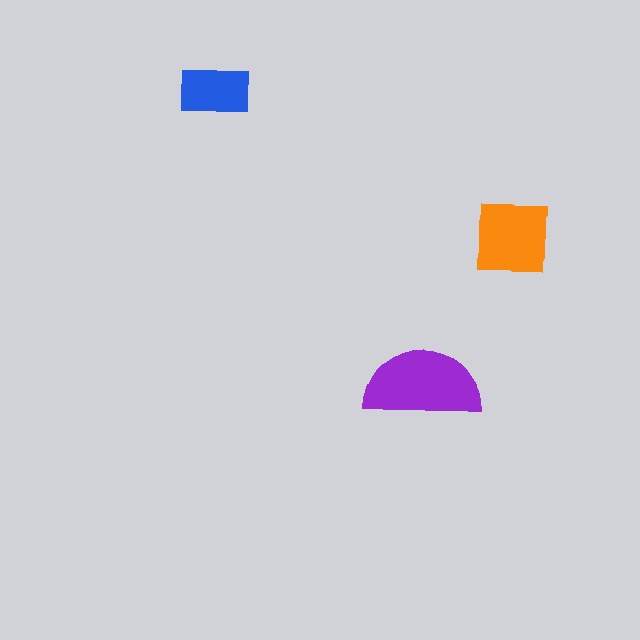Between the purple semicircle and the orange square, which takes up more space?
The purple semicircle.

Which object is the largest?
The purple semicircle.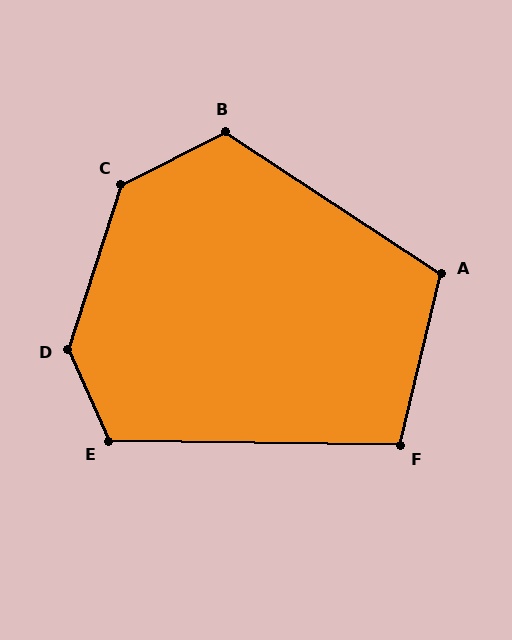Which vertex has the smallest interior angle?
F, at approximately 103 degrees.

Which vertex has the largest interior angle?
D, at approximately 138 degrees.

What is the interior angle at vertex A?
Approximately 110 degrees (obtuse).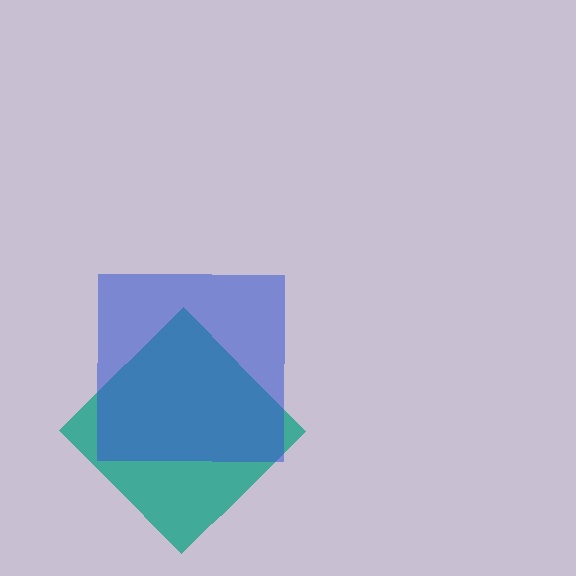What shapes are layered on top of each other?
The layered shapes are: a teal diamond, a blue square.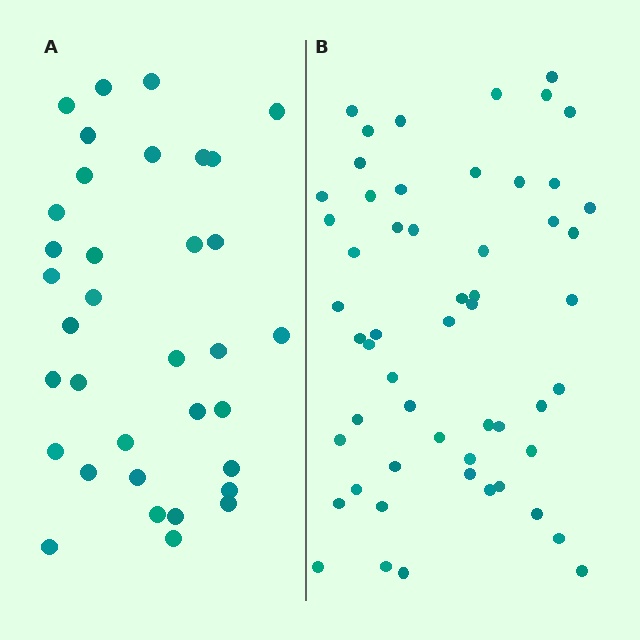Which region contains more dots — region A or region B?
Region B (the right region) has more dots.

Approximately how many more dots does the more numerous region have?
Region B has approximately 20 more dots than region A.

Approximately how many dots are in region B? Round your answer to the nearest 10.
About 60 dots. (The exact count is 55, which rounds to 60.)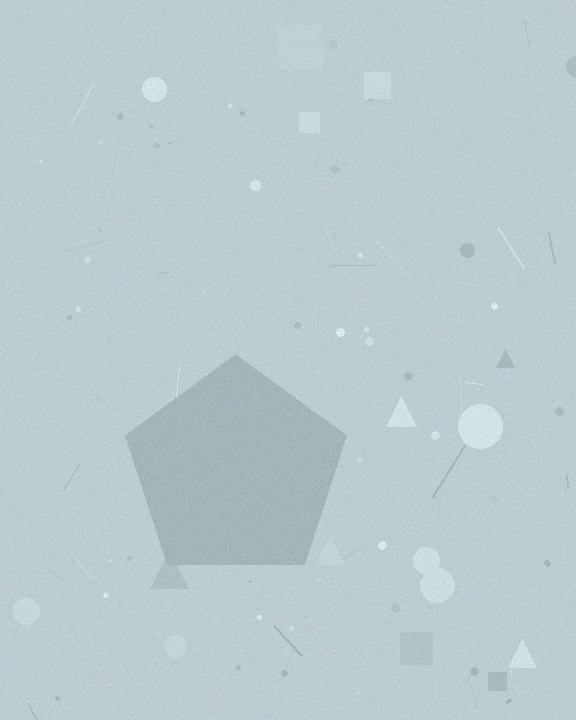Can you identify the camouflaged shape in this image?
The camouflaged shape is a pentagon.